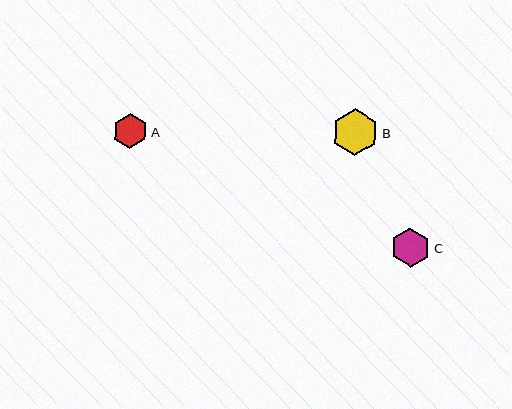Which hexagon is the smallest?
Hexagon A is the smallest with a size of approximately 36 pixels.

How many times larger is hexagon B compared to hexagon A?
Hexagon B is approximately 1.3 times the size of hexagon A.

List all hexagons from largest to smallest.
From largest to smallest: B, C, A.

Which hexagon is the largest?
Hexagon B is the largest with a size of approximately 46 pixels.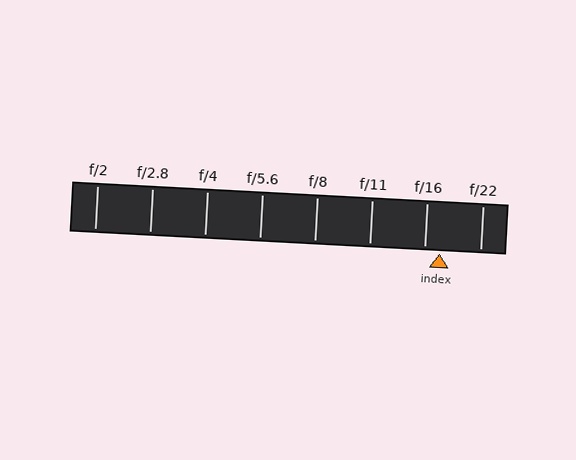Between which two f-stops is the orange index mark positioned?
The index mark is between f/16 and f/22.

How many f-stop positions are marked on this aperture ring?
There are 8 f-stop positions marked.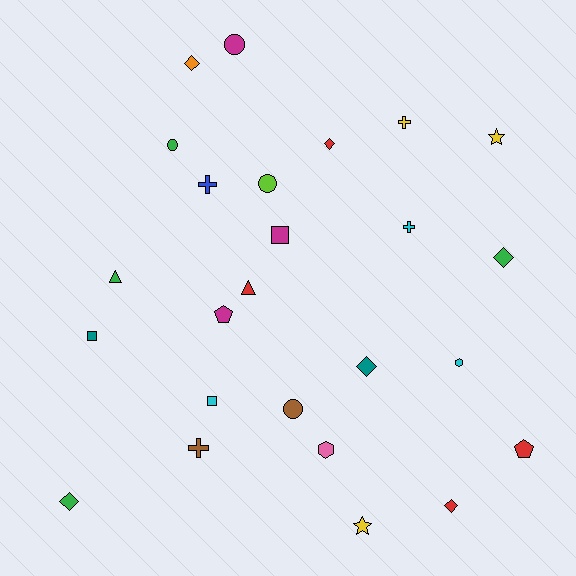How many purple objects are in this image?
There are no purple objects.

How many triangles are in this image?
There are 2 triangles.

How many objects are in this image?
There are 25 objects.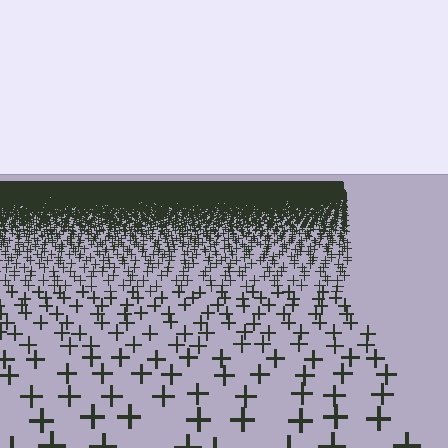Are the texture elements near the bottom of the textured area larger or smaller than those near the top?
Larger. Near the bottom, elements are closer to the viewer and appear at a bigger on-screen size.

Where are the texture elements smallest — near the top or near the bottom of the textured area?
Near the top.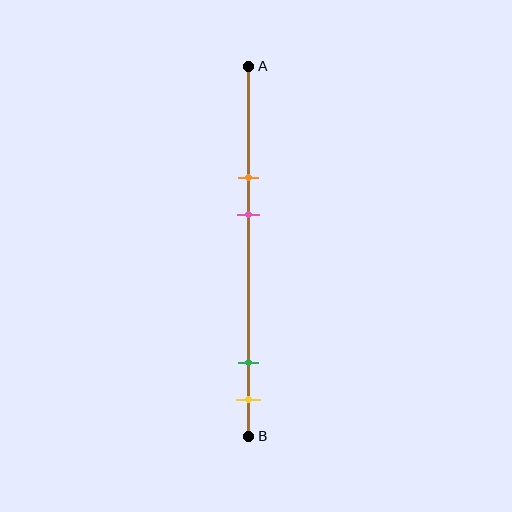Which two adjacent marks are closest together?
The green and yellow marks are the closest adjacent pair.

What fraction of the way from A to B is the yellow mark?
The yellow mark is approximately 90% (0.9) of the way from A to B.